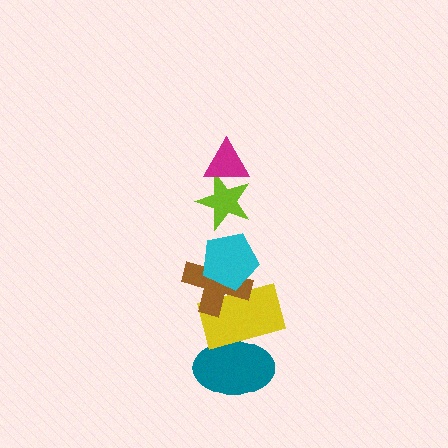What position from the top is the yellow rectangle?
The yellow rectangle is 5th from the top.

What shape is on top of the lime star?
The magenta triangle is on top of the lime star.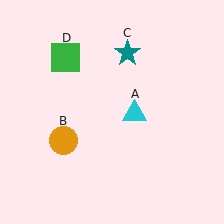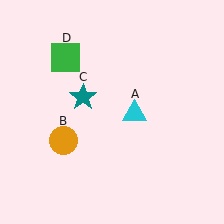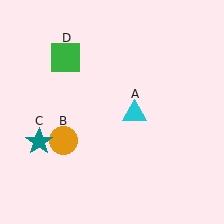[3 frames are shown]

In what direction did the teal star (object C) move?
The teal star (object C) moved down and to the left.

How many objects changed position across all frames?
1 object changed position: teal star (object C).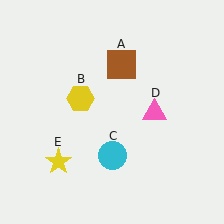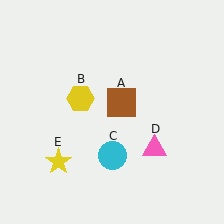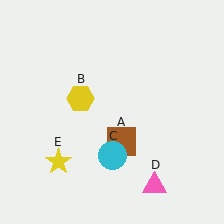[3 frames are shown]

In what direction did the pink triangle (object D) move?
The pink triangle (object D) moved down.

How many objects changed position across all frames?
2 objects changed position: brown square (object A), pink triangle (object D).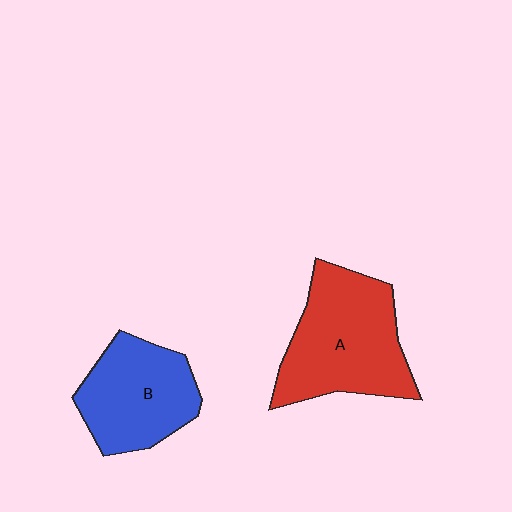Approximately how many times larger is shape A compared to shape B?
Approximately 1.3 times.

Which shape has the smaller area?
Shape B (blue).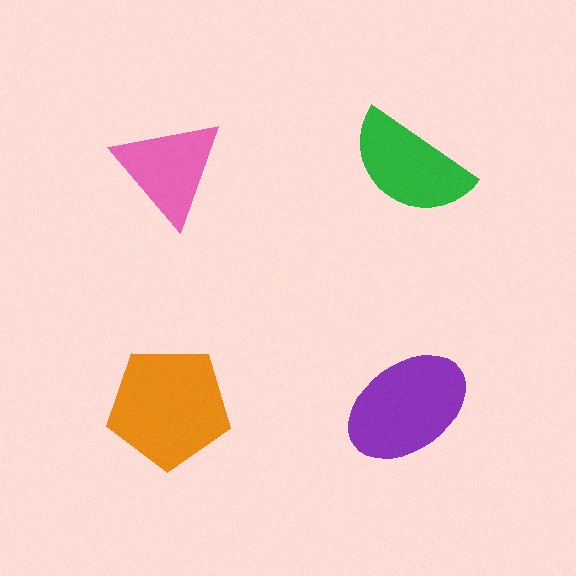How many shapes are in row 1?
2 shapes.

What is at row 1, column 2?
A green semicircle.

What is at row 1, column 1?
A pink triangle.